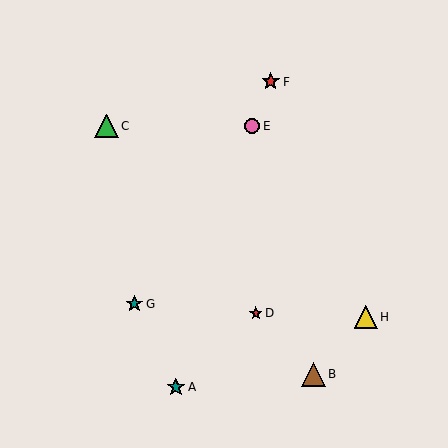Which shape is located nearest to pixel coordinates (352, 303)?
The yellow triangle (labeled H) at (366, 317) is nearest to that location.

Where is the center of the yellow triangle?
The center of the yellow triangle is at (366, 317).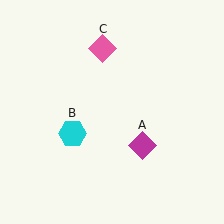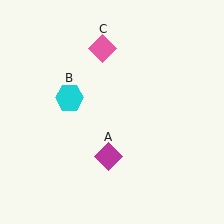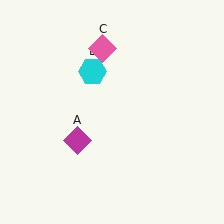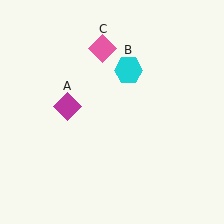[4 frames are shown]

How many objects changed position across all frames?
2 objects changed position: magenta diamond (object A), cyan hexagon (object B).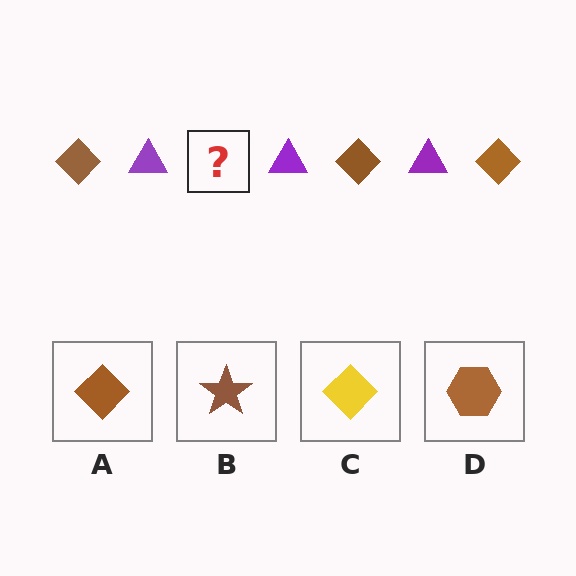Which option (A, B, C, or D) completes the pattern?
A.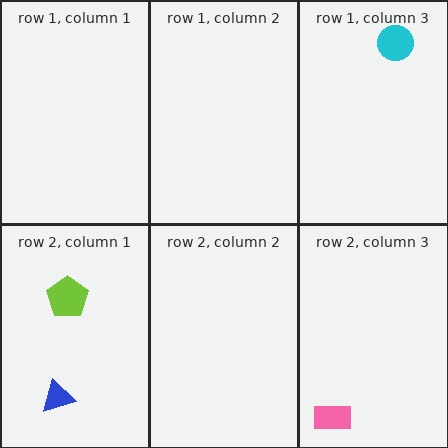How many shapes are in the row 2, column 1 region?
2.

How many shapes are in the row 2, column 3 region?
1.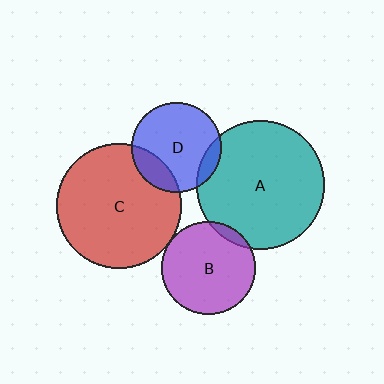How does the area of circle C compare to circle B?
Approximately 1.8 times.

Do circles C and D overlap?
Yes.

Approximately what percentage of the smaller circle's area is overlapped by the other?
Approximately 20%.